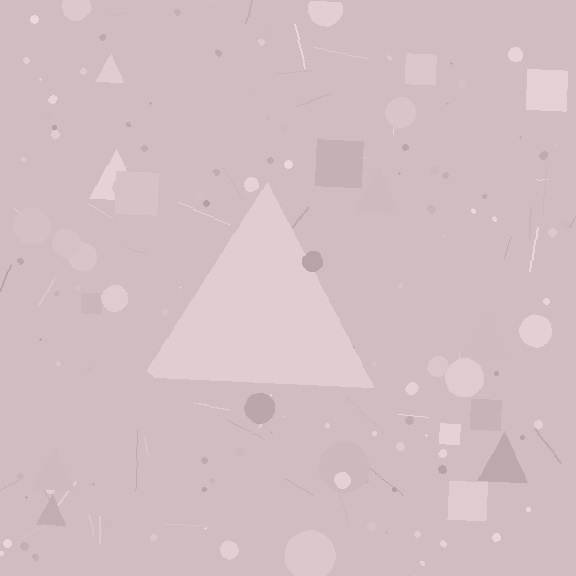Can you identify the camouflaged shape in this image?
The camouflaged shape is a triangle.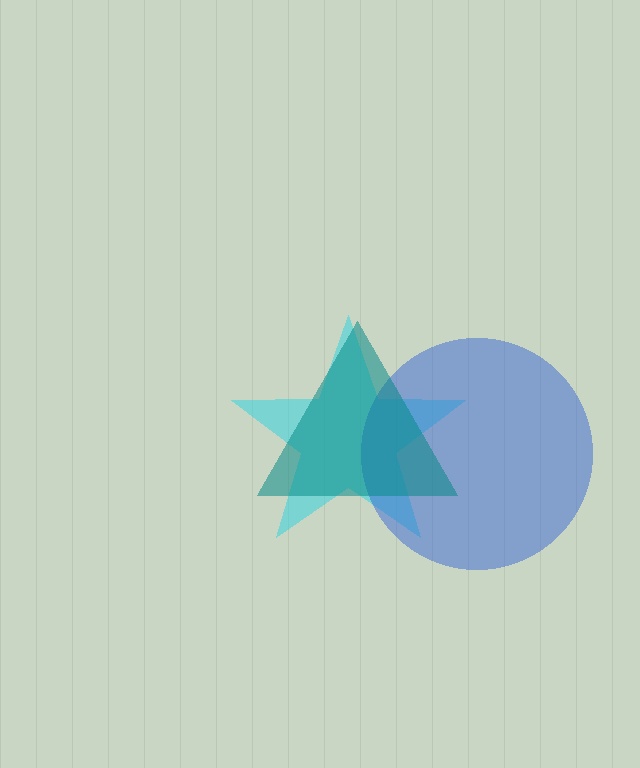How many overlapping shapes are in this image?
There are 3 overlapping shapes in the image.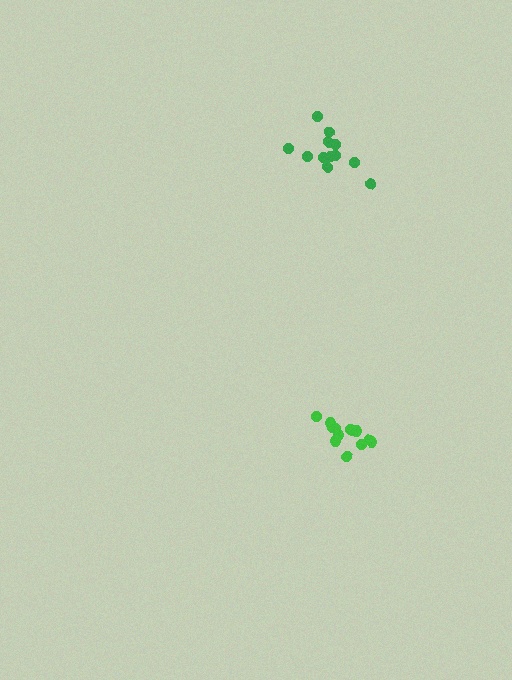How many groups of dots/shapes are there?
There are 2 groups.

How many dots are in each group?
Group 1: 12 dots, Group 2: 13 dots (25 total).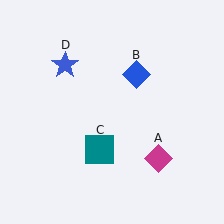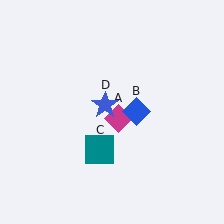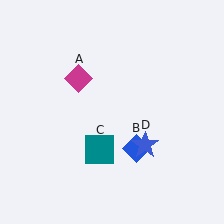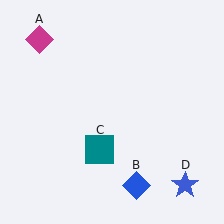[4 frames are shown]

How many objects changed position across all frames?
3 objects changed position: magenta diamond (object A), blue diamond (object B), blue star (object D).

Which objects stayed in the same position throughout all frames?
Teal square (object C) remained stationary.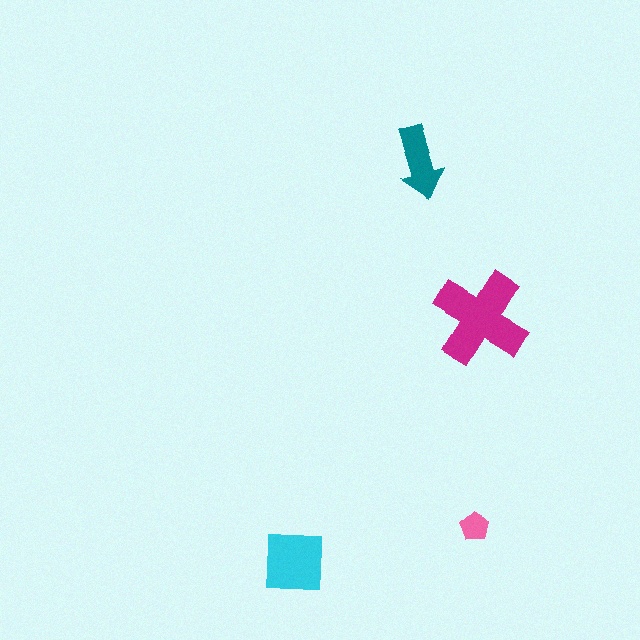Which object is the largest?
The magenta cross.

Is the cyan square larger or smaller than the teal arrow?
Larger.